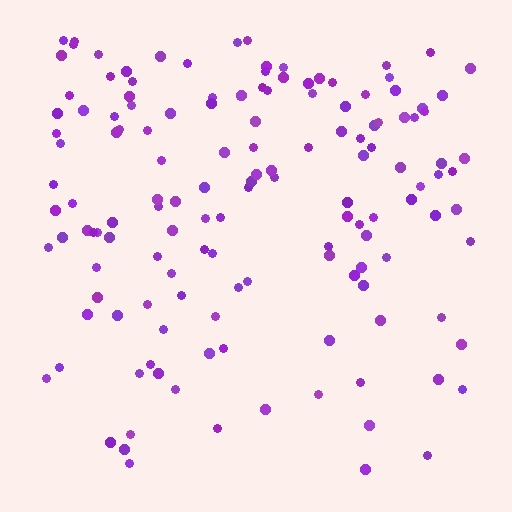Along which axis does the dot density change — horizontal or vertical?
Vertical.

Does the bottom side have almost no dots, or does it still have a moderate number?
Still a moderate number, just noticeably fewer than the top.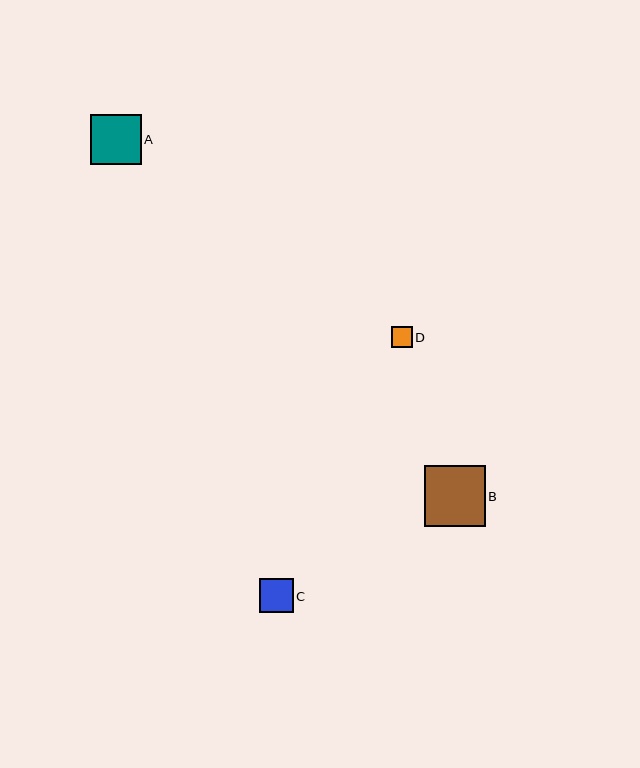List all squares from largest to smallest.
From largest to smallest: B, A, C, D.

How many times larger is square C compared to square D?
Square C is approximately 1.6 times the size of square D.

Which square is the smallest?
Square D is the smallest with a size of approximately 21 pixels.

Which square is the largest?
Square B is the largest with a size of approximately 61 pixels.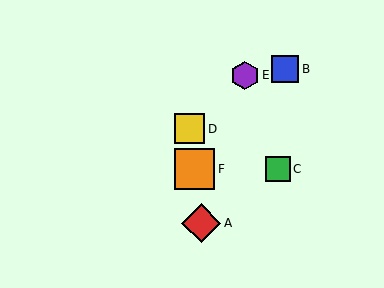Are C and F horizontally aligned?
Yes, both are at y≈169.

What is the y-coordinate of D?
Object D is at y≈129.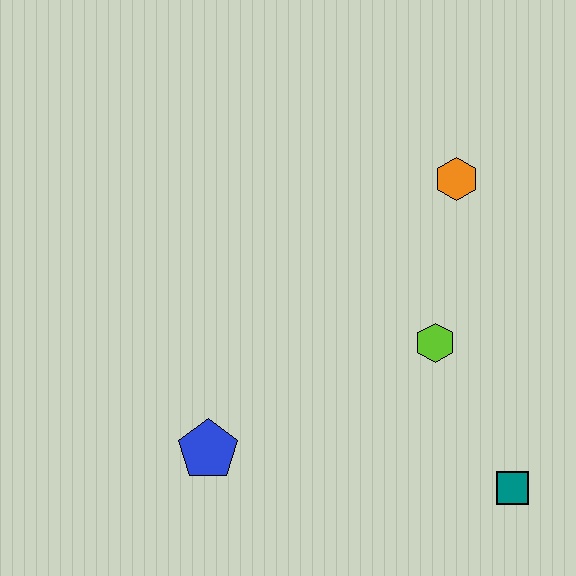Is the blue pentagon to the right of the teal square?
No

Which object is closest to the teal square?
The lime hexagon is closest to the teal square.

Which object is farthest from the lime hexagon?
The blue pentagon is farthest from the lime hexagon.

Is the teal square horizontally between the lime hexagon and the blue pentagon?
No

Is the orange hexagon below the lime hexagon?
No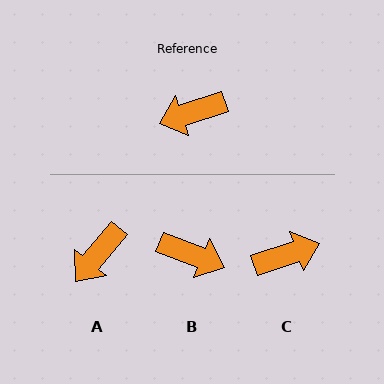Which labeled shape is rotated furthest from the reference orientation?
C, about 180 degrees away.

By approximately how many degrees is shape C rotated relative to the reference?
Approximately 180 degrees clockwise.